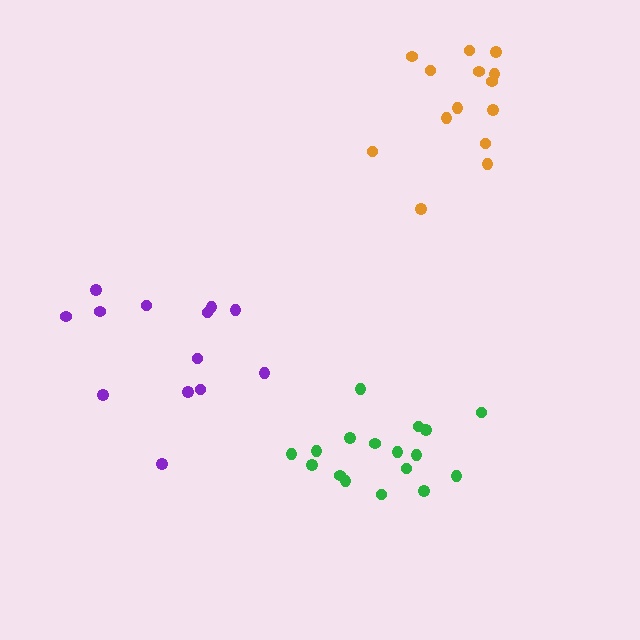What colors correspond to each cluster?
The clusters are colored: green, purple, orange.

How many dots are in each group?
Group 1: 17 dots, Group 2: 13 dots, Group 3: 14 dots (44 total).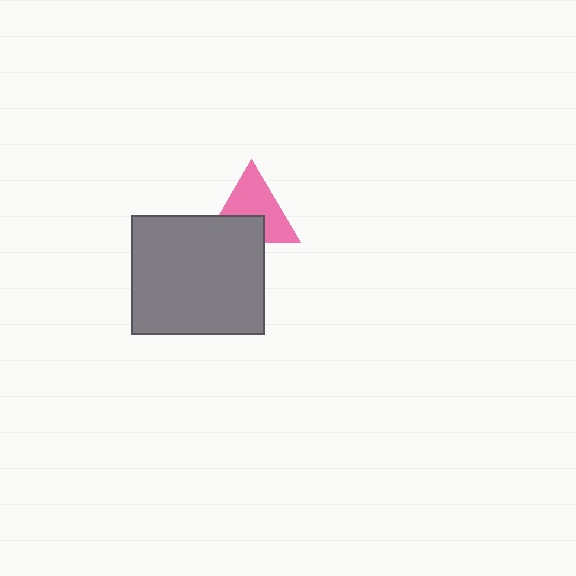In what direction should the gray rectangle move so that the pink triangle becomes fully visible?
The gray rectangle should move down. That is the shortest direction to clear the overlap and leave the pink triangle fully visible.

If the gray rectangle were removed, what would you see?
You would see the complete pink triangle.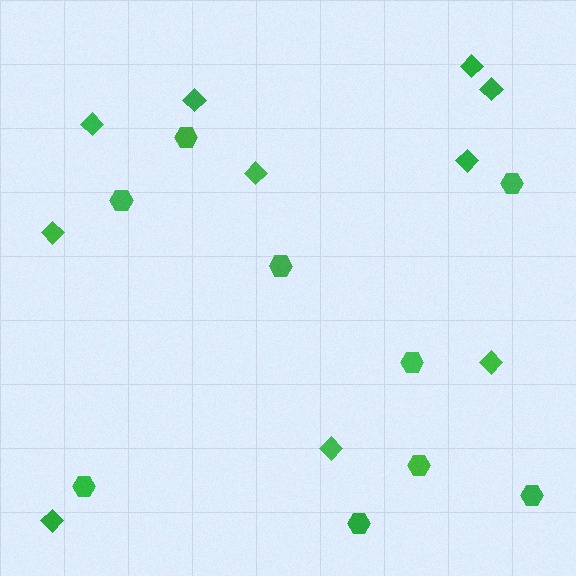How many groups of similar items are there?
There are 2 groups: one group of hexagons (9) and one group of diamonds (10).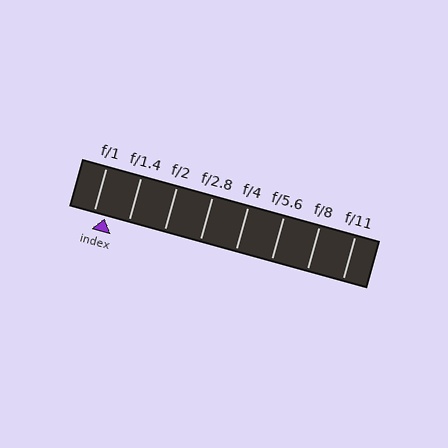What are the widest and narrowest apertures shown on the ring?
The widest aperture shown is f/1 and the narrowest is f/11.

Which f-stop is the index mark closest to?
The index mark is closest to f/1.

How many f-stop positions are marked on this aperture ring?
There are 8 f-stop positions marked.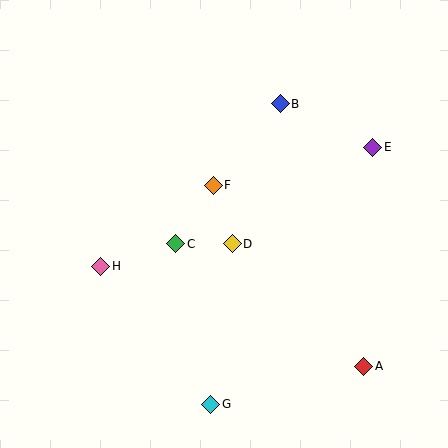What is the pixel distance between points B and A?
The distance between B and A is 276 pixels.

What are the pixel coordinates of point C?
Point C is at (176, 244).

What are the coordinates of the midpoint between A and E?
The midpoint between A and E is at (368, 257).